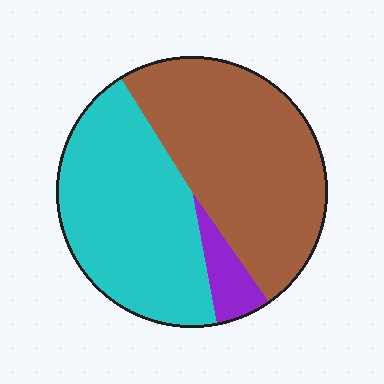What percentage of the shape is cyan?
Cyan takes up between a quarter and a half of the shape.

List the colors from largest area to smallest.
From largest to smallest: brown, cyan, purple.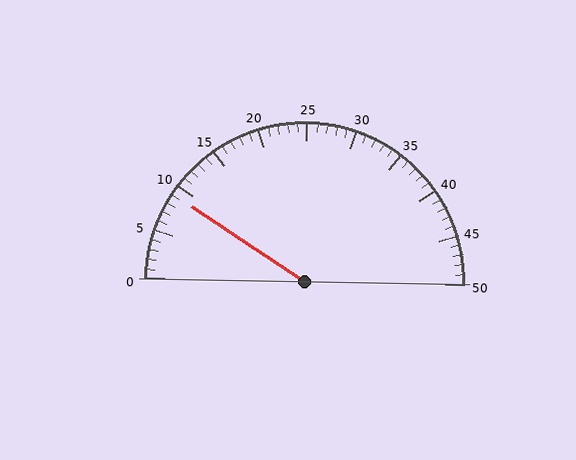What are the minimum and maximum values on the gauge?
The gauge ranges from 0 to 50.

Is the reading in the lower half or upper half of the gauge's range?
The reading is in the lower half of the range (0 to 50).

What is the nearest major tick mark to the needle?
The nearest major tick mark is 10.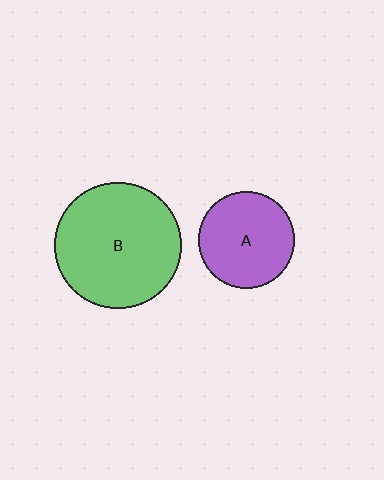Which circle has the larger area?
Circle B (green).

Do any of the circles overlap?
No, none of the circles overlap.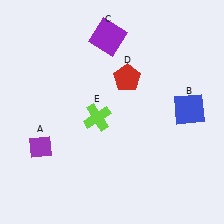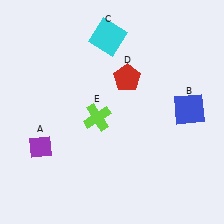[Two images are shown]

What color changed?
The square (C) changed from purple in Image 1 to cyan in Image 2.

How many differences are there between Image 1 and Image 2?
There is 1 difference between the two images.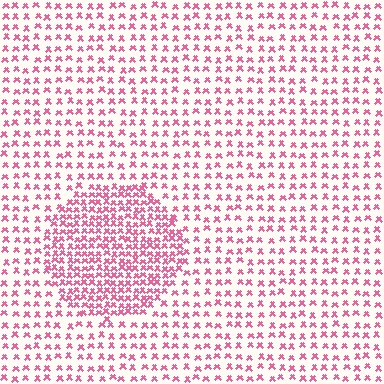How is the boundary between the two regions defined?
The boundary is defined by a change in element density (approximately 2.1x ratio). All elements are the same color, size, and shape.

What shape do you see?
I see a circle.